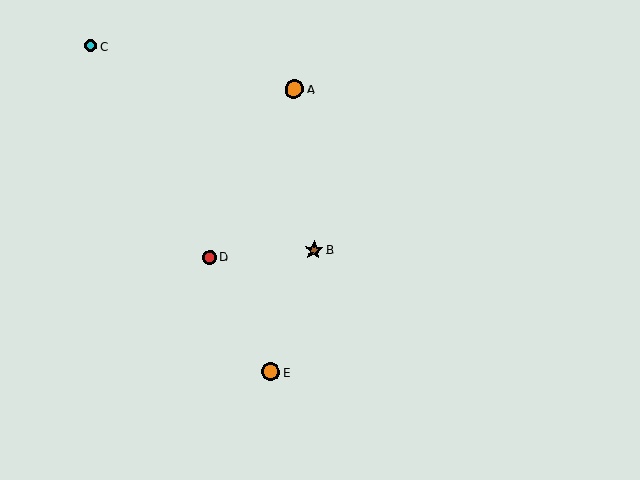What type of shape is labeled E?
Shape E is an orange circle.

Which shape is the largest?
The orange circle (labeled A) is the largest.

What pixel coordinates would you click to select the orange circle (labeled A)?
Click at (294, 89) to select the orange circle A.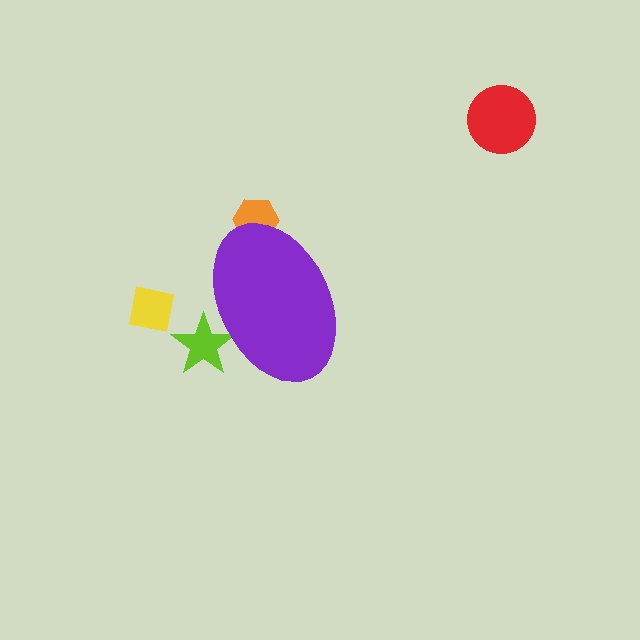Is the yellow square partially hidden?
No, the yellow square is fully visible.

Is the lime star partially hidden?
Yes, the lime star is partially hidden behind the purple ellipse.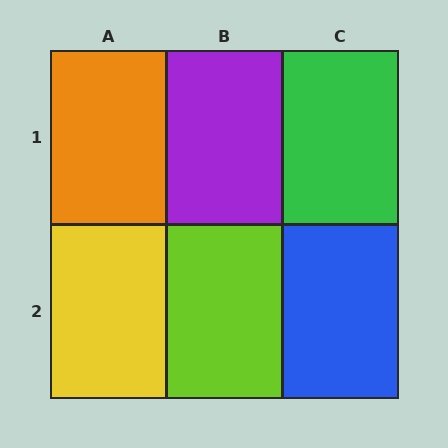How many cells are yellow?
1 cell is yellow.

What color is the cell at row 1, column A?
Orange.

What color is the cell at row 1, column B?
Purple.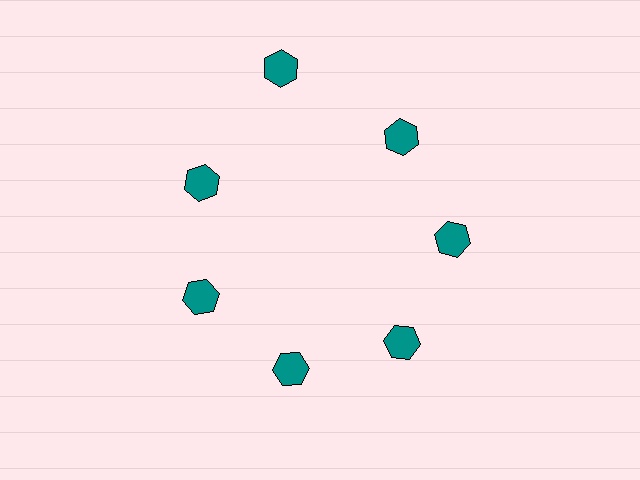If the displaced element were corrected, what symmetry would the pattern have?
It would have 7-fold rotational symmetry — the pattern would map onto itself every 51 degrees.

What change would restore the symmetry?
The symmetry would be restored by moving it inward, back onto the ring so that all 7 hexagons sit at equal angles and equal distance from the center.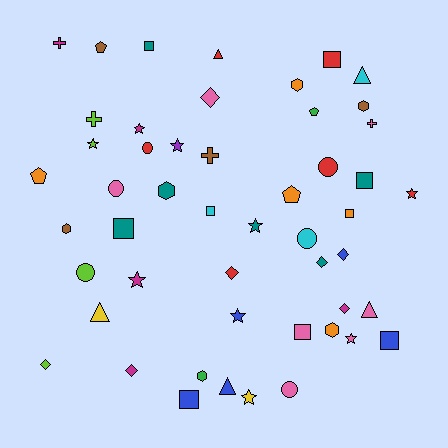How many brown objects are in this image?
There are 4 brown objects.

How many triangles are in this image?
There are 5 triangles.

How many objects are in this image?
There are 50 objects.